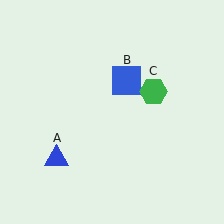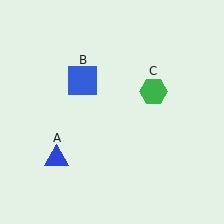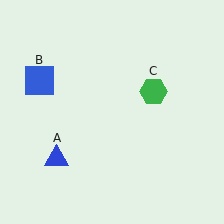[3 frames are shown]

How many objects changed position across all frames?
1 object changed position: blue square (object B).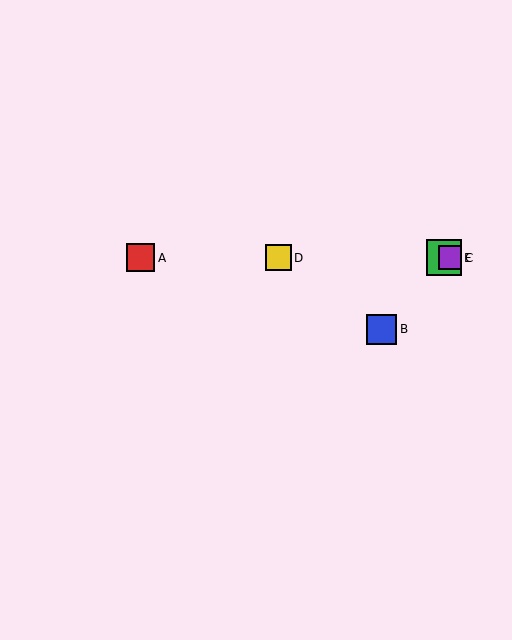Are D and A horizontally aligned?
Yes, both are at y≈258.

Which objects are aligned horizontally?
Objects A, C, D, E are aligned horizontally.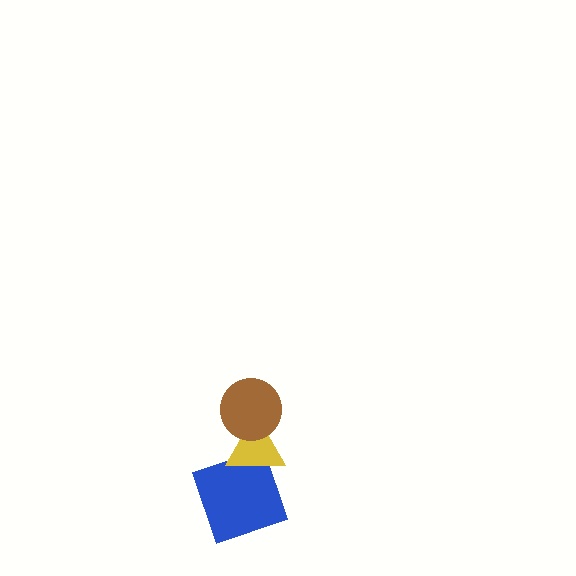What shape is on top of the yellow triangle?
The brown circle is on top of the yellow triangle.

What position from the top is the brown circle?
The brown circle is 1st from the top.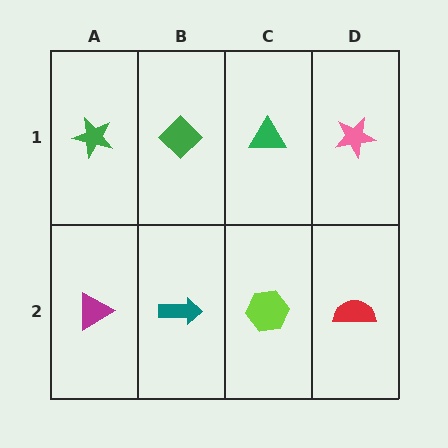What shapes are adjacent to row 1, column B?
A teal arrow (row 2, column B), a green star (row 1, column A), a green triangle (row 1, column C).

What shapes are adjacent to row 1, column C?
A lime hexagon (row 2, column C), a green diamond (row 1, column B), a pink star (row 1, column D).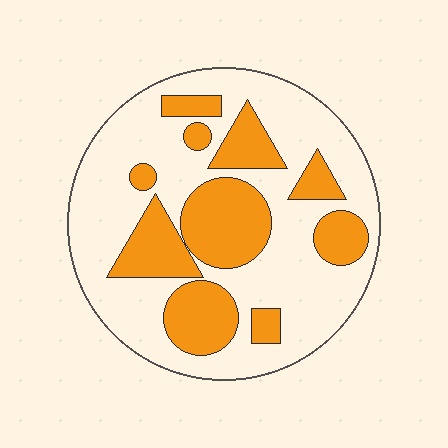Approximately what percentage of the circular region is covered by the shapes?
Approximately 35%.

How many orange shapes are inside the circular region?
10.